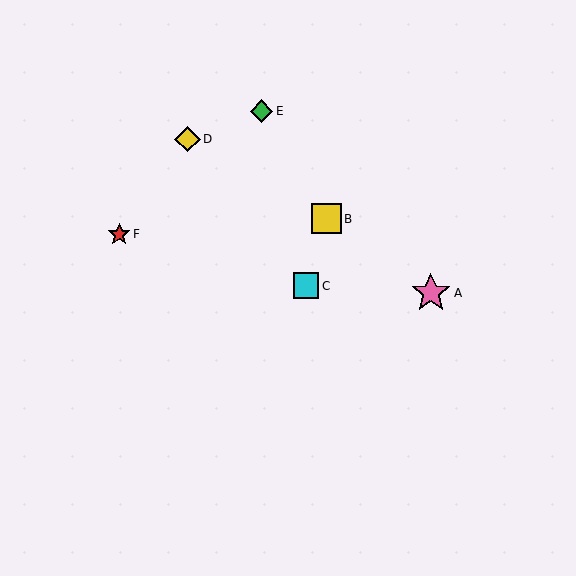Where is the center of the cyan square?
The center of the cyan square is at (306, 286).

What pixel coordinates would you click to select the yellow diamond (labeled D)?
Click at (187, 139) to select the yellow diamond D.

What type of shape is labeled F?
Shape F is a red star.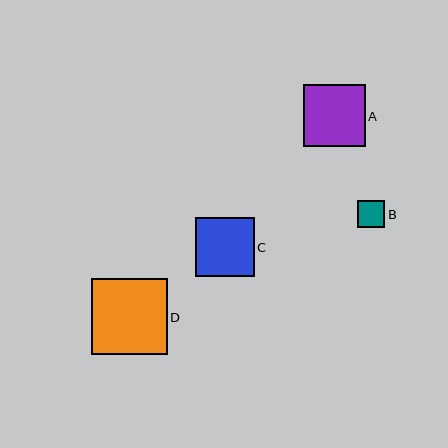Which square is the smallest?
Square B is the smallest with a size of approximately 27 pixels.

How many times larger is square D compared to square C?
Square D is approximately 1.3 times the size of square C.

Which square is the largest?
Square D is the largest with a size of approximately 76 pixels.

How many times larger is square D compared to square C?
Square D is approximately 1.3 times the size of square C.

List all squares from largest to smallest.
From largest to smallest: D, A, C, B.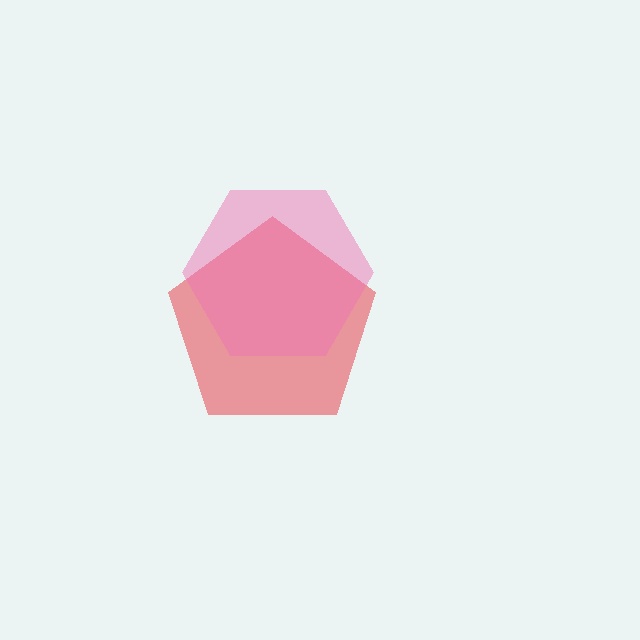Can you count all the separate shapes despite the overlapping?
Yes, there are 2 separate shapes.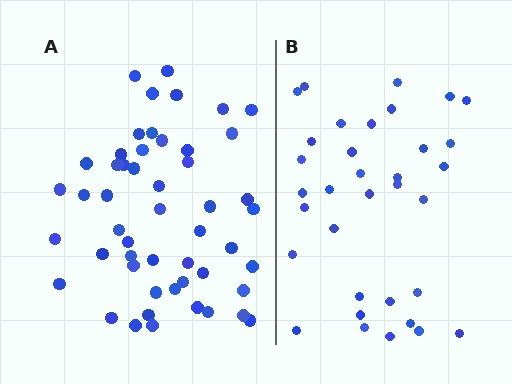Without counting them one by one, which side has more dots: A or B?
Region A (the left region) has more dots.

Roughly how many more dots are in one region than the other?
Region A has approximately 15 more dots than region B.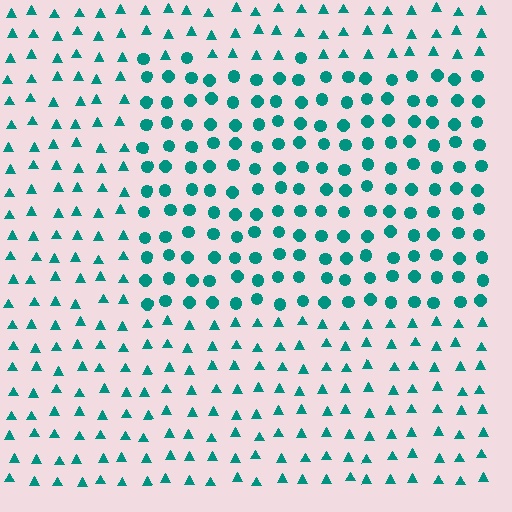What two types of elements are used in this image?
The image uses circles inside the rectangle region and triangles outside it.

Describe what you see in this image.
The image is filled with small teal elements arranged in a uniform grid. A rectangle-shaped region contains circles, while the surrounding area contains triangles. The boundary is defined purely by the change in element shape.